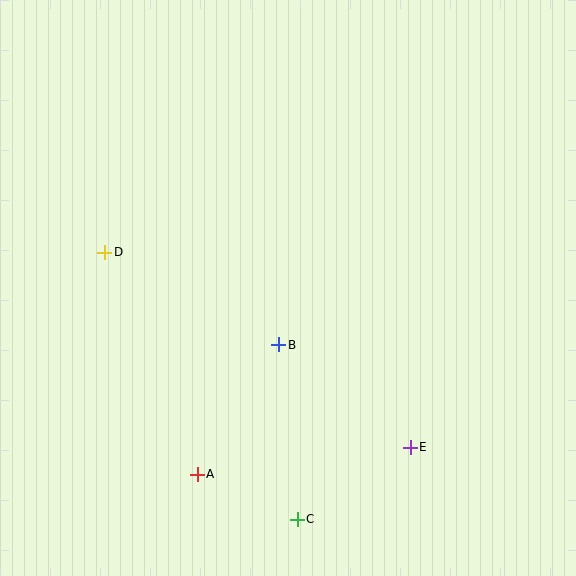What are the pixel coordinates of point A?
Point A is at (197, 474).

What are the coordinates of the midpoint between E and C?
The midpoint between E and C is at (354, 483).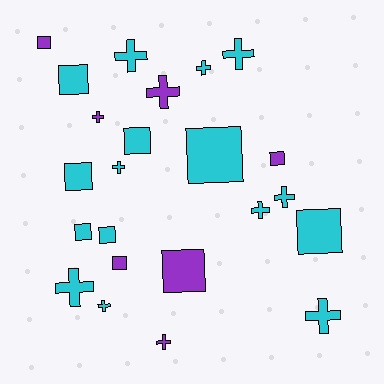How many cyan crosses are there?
There are 9 cyan crosses.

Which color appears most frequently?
Cyan, with 16 objects.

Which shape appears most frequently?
Cross, with 12 objects.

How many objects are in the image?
There are 23 objects.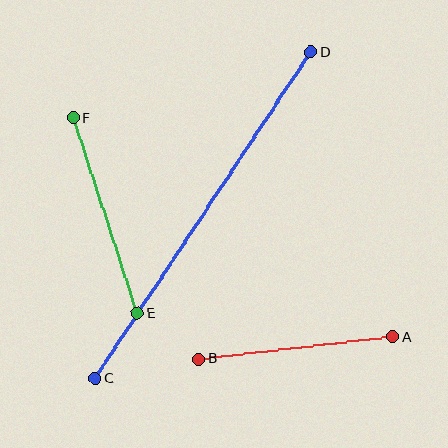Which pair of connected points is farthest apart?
Points C and D are farthest apart.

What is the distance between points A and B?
The distance is approximately 196 pixels.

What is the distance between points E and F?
The distance is approximately 205 pixels.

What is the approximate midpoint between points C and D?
The midpoint is at approximately (203, 215) pixels.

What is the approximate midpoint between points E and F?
The midpoint is at approximately (105, 215) pixels.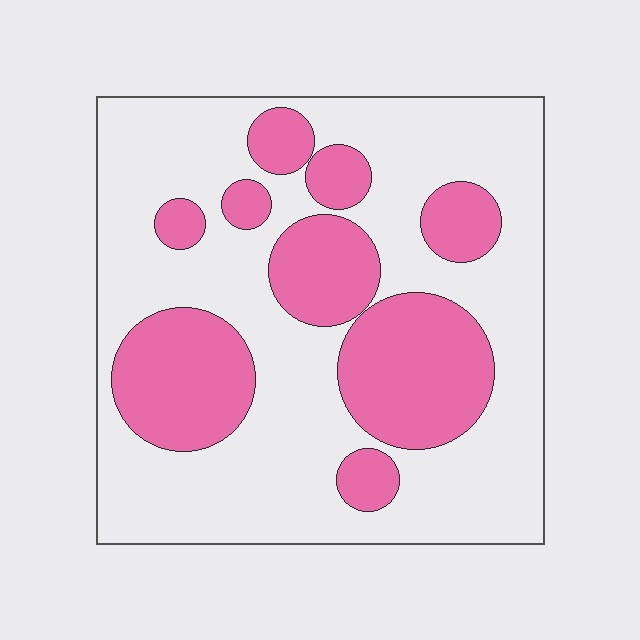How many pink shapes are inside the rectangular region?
9.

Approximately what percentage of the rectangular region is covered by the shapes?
Approximately 35%.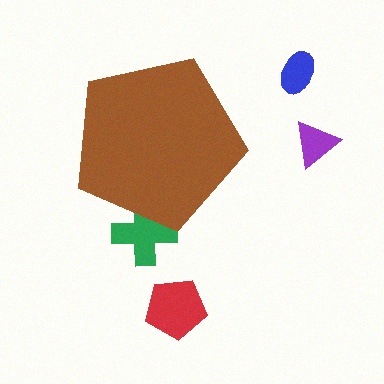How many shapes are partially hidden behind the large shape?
1 shape is partially hidden.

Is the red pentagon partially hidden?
No, the red pentagon is fully visible.